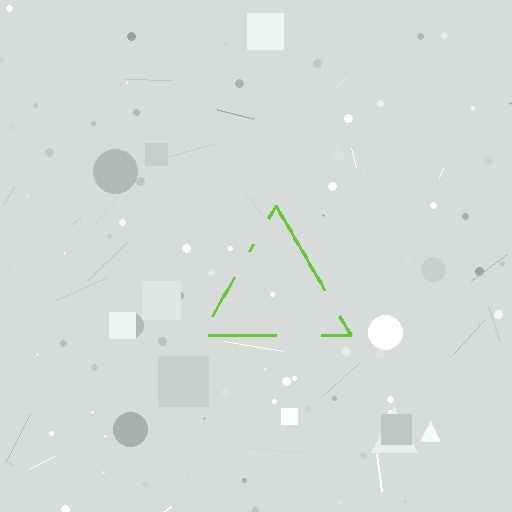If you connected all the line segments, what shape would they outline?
They would outline a triangle.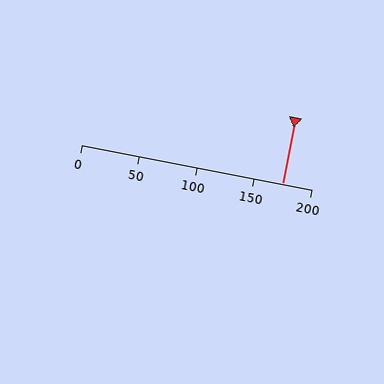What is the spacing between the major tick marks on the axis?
The major ticks are spaced 50 apart.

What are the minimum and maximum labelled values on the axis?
The axis runs from 0 to 200.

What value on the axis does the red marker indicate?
The marker indicates approximately 175.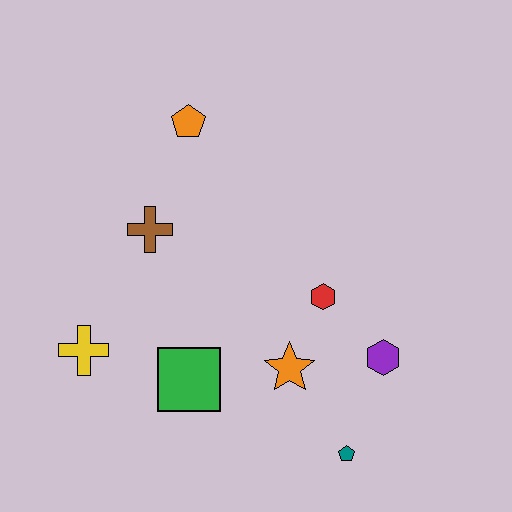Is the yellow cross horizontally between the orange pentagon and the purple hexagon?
No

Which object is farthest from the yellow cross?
The purple hexagon is farthest from the yellow cross.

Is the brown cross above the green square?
Yes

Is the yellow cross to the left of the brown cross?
Yes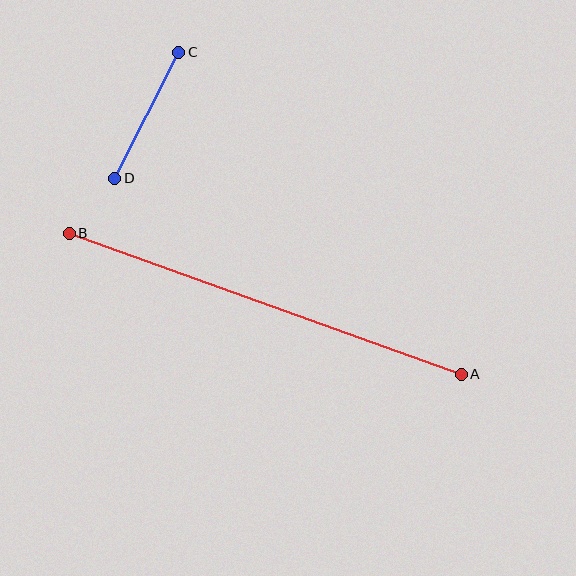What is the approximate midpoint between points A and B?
The midpoint is at approximately (265, 304) pixels.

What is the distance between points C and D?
The distance is approximately 141 pixels.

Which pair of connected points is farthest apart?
Points A and B are farthest apart.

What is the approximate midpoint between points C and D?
The midpoint is at approximately (147, 115) pixels.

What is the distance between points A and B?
The distance is approximately 417 pixels.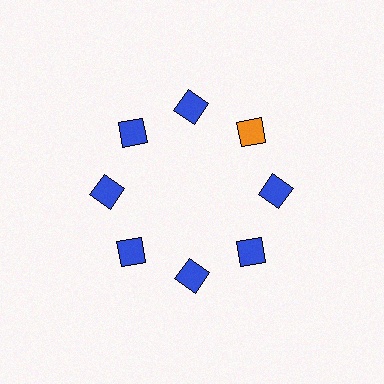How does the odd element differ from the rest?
It has a different color: orange instead of blue.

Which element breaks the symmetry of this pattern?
The orange square at roughly the 2 o'clock position breaks the symmetry. All other shapes are blue squares.